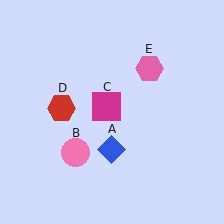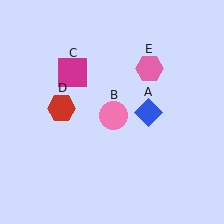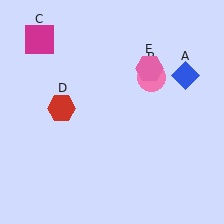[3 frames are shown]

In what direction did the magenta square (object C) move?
The magenta square (object C) moved up and to the left.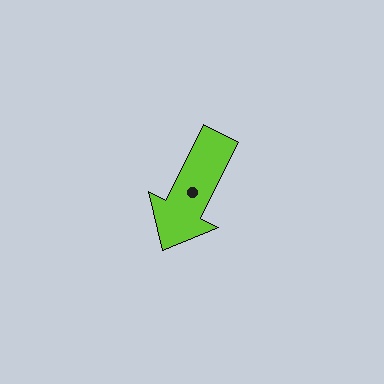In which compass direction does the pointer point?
Southwest.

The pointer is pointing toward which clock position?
Roughly 7 o'clock.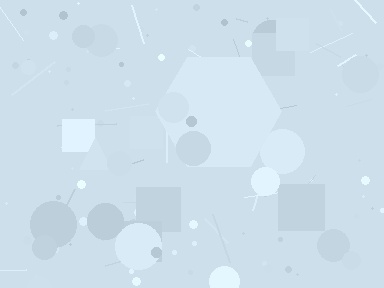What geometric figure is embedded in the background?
A hexagon is embedded in the background.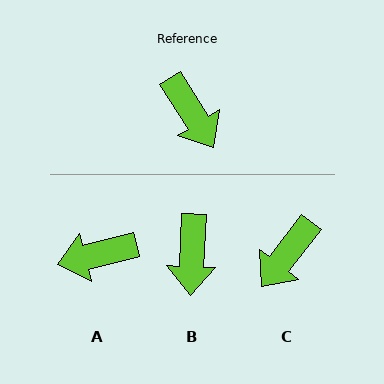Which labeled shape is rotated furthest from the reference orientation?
A, about 108 degrees away.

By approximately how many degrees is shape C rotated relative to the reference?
Approximately 70 degrees clockwise.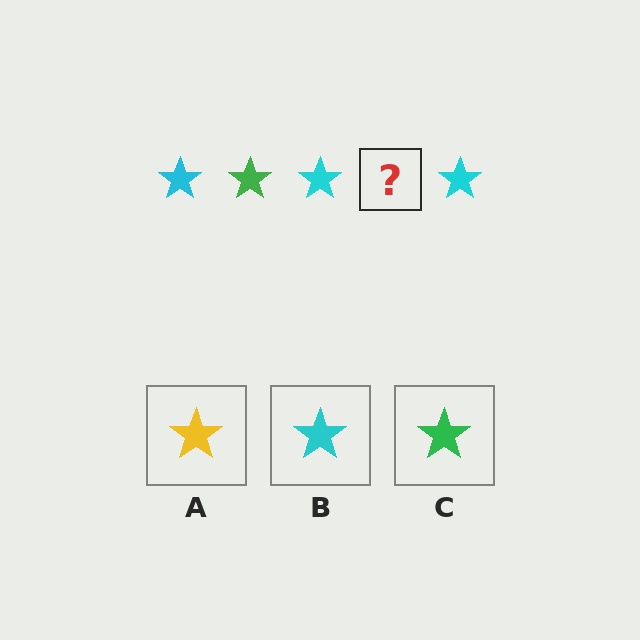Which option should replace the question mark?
Option C.